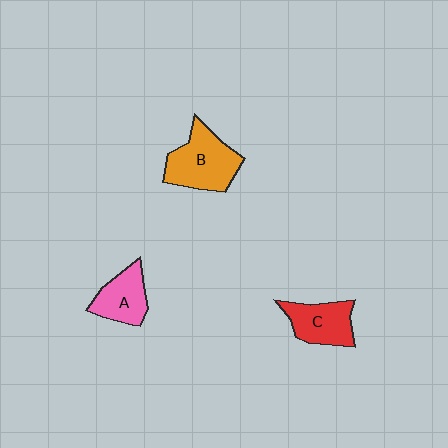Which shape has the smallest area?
Shape A (pink).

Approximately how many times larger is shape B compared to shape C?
Approximately 1.3 times.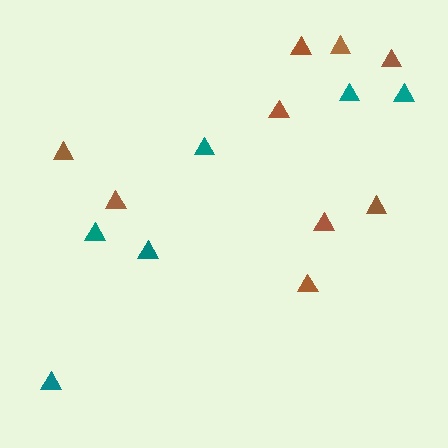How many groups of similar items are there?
There are 2 groups: one group of brown triangles (9) and one group of teal triangles (6).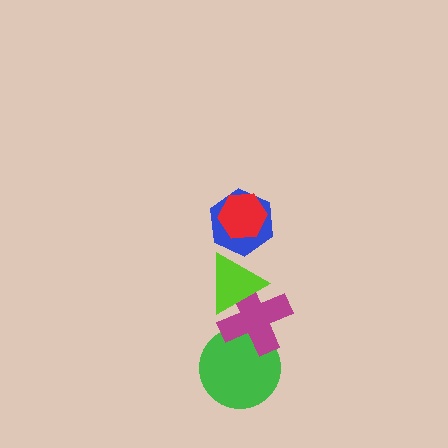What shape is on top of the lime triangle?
The blue hexagon is on top of the lime triangle.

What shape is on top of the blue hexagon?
The red hexagon is on top of the blue hexagon.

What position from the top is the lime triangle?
The lime triangle is 3rd from the top.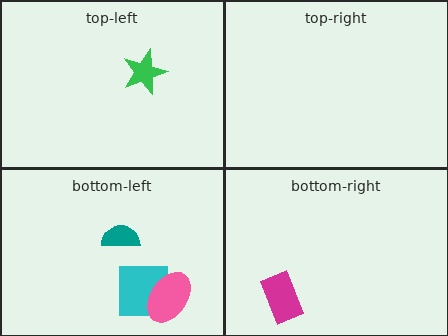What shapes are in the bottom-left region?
The teal semicircle, the cyan square, the pink ellipse.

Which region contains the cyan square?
The bottom-left region.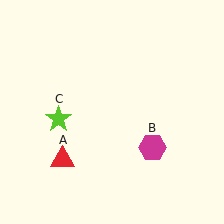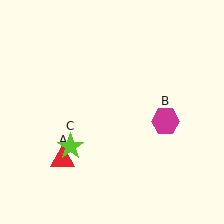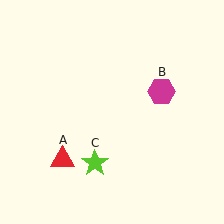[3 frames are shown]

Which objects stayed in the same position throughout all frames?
Red triangle (object A) remained stationary.